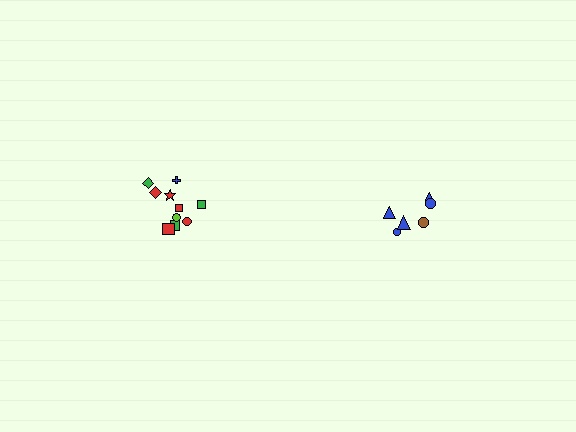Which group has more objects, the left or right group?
The left group.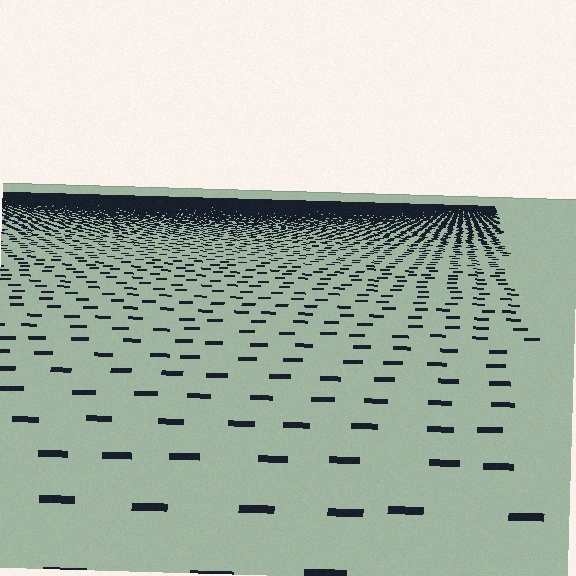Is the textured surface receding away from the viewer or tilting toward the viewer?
The surface is receding away from the viewer. Texture elements get smaller and denser toward the top.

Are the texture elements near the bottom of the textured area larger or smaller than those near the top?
Larger. Near the bottom, elements are closer to the viewer and appear at a bigger on-screen size.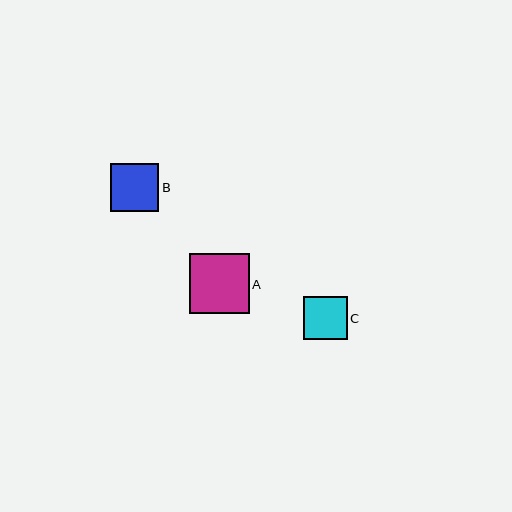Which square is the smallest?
Square C is the smallest with a size of approximately 44 pixels.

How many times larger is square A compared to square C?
Square A is approximately 1.4 times the size of square C.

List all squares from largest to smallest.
From largest to smallest: A, B, C.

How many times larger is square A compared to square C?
Square A is approximately 1.4 times the size of square C.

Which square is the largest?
Square A is the largest with a size of approximately 60 pixels.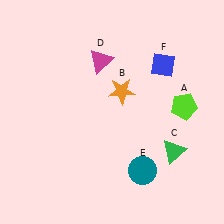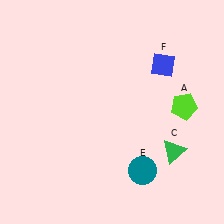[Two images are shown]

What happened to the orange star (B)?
The orange star (B) was removed in Image 2. It was in the top-right area of Image 1.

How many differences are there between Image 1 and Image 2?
There are 2 differences between the two images.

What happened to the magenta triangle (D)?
The magenta triangle (D) was removed in Image 2. It was in the top-left area of Image 1.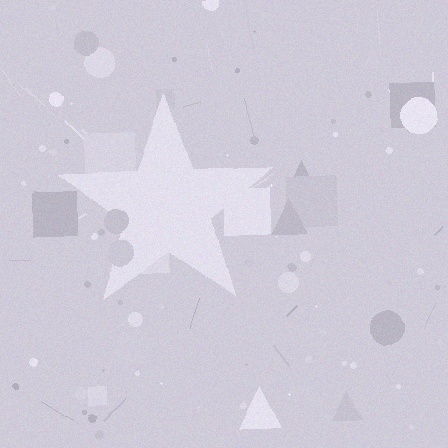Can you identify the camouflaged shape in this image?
The camouflaged shape is a star.